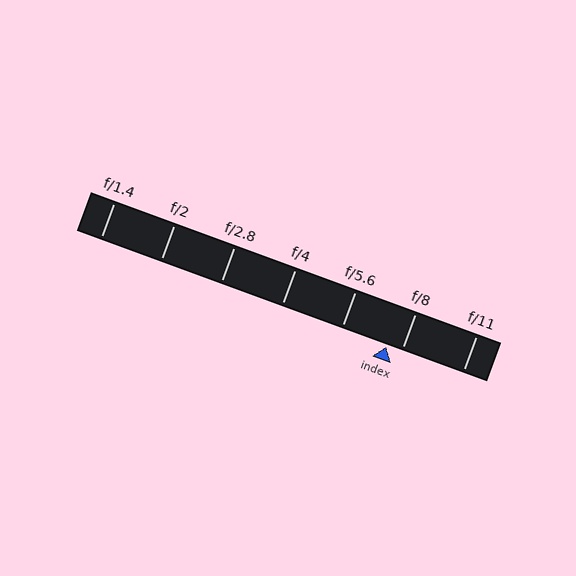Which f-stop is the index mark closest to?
The index mark is closest to f/8.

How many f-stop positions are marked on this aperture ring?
There are 7 f-stop positions marked.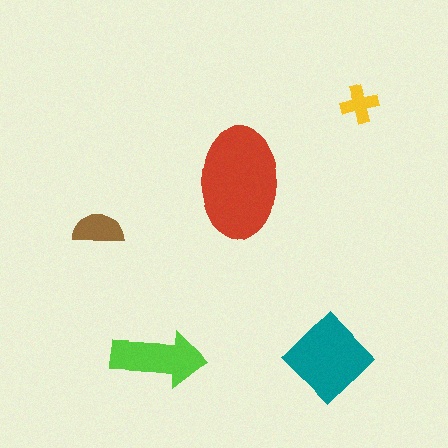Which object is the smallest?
The yellow cross.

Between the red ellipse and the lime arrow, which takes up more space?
The red ellipse.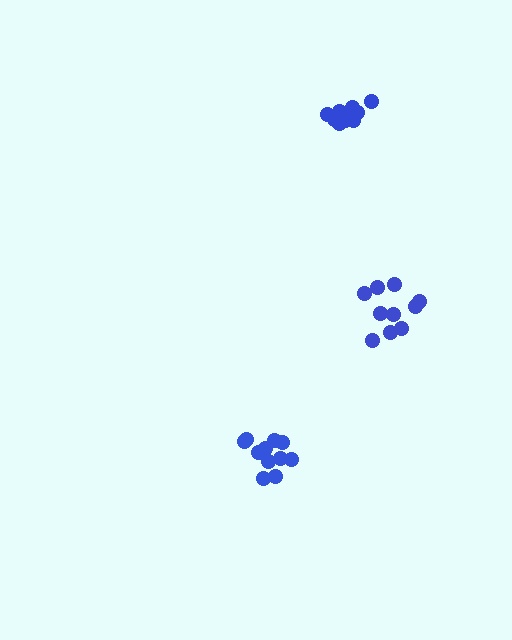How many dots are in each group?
Group 1: 10 dots, Group 2: 11 dots, Group 3: 11 dots (32 total).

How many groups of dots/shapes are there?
There are 3 groups.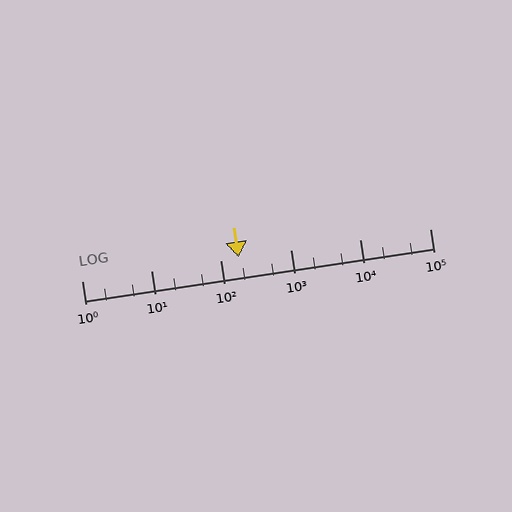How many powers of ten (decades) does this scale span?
The scale spans 5 decades, from 1 to 100000.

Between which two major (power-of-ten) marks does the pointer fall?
The pointer is between 100 and 1000.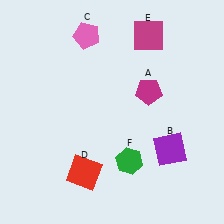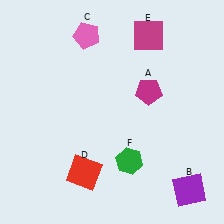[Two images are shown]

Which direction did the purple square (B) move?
The purple square (B) moved down.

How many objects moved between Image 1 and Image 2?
1 object moved between the two images.